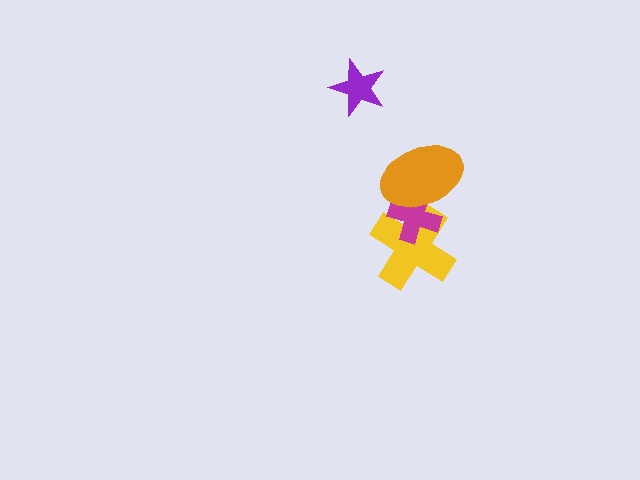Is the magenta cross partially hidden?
Yes, it is partially covered by another shape.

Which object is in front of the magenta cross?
The orange ellipse is in front of the magenta cross.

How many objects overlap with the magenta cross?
2 objects overlap with the magenta cross.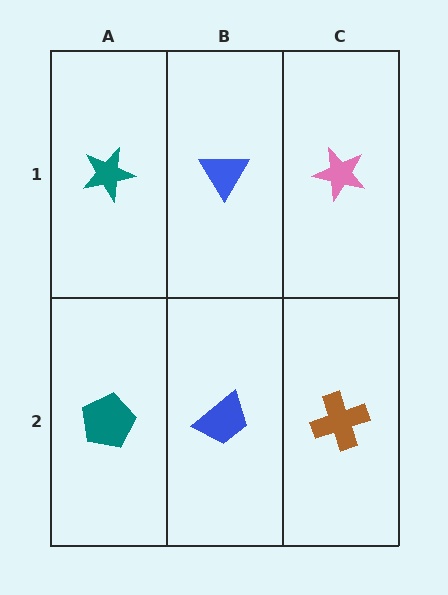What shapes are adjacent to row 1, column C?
A brown cross (row 2, column C), a blue triangle (row 1, column B).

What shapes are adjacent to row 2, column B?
A blue triangle (row 1, column B), a teal pentagon (row 2, column A), a brown cross (row 2, column C).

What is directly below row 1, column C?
A brown cross.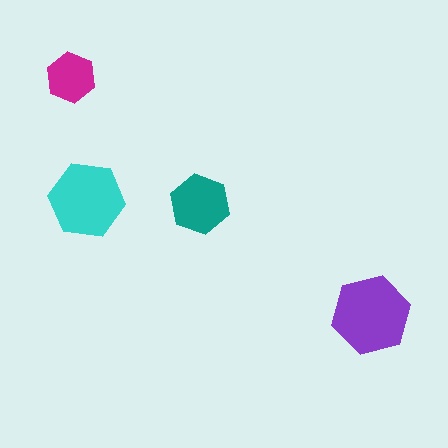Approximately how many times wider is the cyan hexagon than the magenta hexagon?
About 1.5 times wider.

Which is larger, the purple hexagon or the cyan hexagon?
The purple one.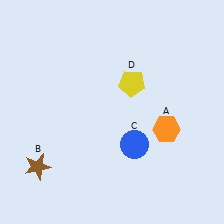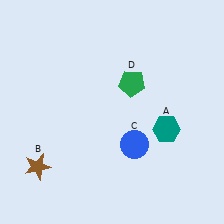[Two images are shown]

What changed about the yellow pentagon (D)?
In Image 1, D is yellow. In Image 2, it changed to green.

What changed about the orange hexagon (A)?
In Image 1, A is orange. In Image 2, it changed to teal.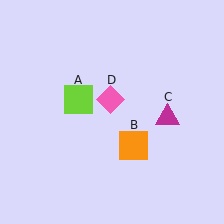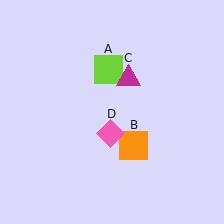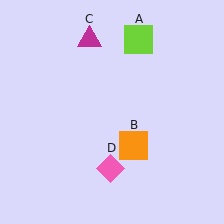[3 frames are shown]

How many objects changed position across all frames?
3 objects changed position: lime square (object A), magenta triangle (object C), pink diamond (object D).